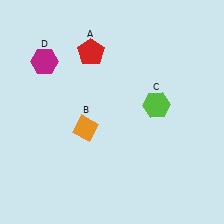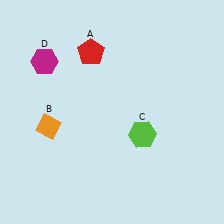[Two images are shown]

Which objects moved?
The objects that moved are: the orange diamond (B), the lime hexagon (C).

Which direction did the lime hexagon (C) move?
The lime hexagon (C) moved down.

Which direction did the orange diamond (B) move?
The orange diamond (B) moved left.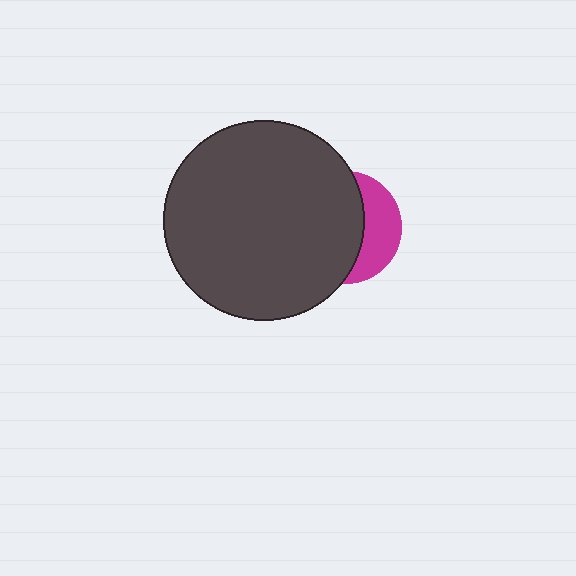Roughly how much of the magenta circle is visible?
A small part of it is visible (roughly 35%).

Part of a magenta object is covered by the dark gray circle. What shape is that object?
It is a circle.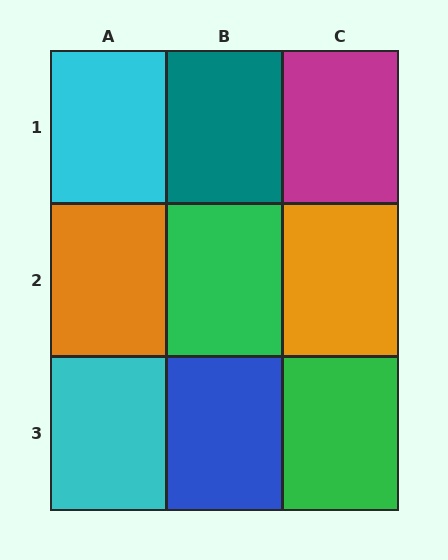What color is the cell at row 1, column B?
Teal.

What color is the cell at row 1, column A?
Cyan.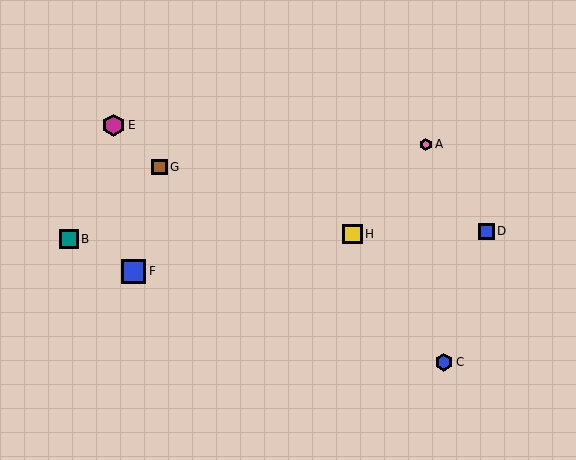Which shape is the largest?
The blue square (labeled F) is the largest.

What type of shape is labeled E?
Shape E is a magenta hexagon.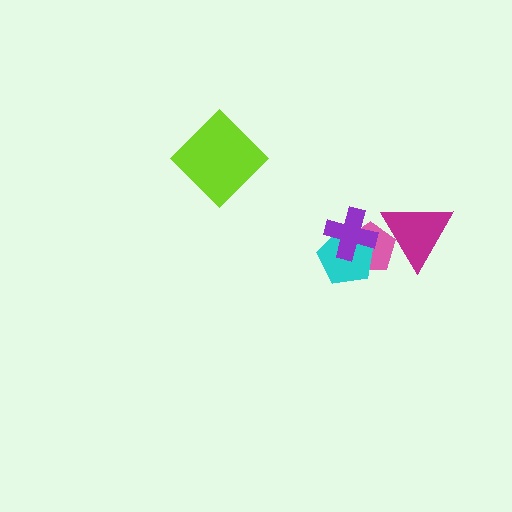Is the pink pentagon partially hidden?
Yes, it is partially covered by another shape.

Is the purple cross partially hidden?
No, no other shape covers it.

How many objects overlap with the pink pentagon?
3 objects overlap with the pink pentagon.